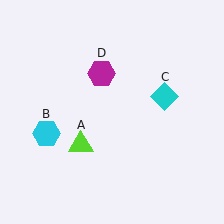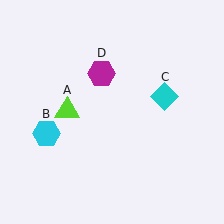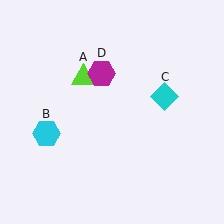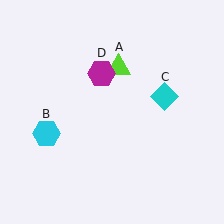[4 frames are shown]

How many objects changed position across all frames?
1 object changed position: lime triangle (object A).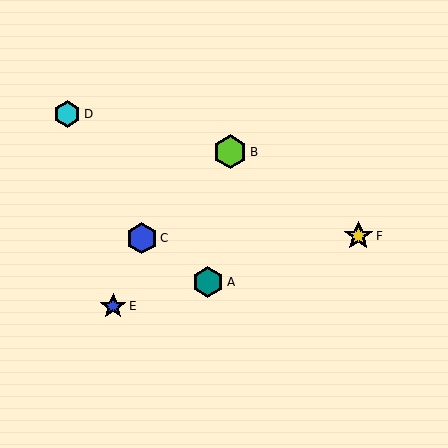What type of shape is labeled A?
Shape A is a teal hexagon.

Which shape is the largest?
The lime hexagon (labeled B) is the largest.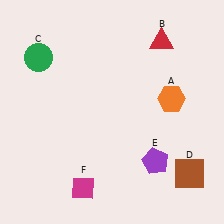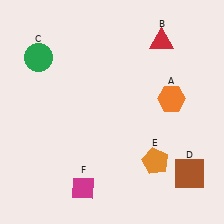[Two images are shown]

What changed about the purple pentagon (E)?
In Image 1, E is purple. In Image 2, it changed to orange.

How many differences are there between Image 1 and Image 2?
There is 1 difference between the two images.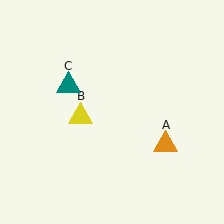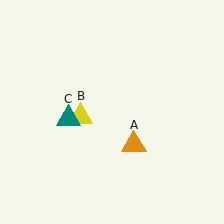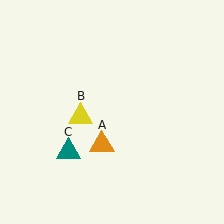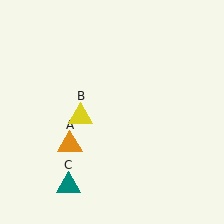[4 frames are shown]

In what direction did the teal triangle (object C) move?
The teal triangle (object C) moved down.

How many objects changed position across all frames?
2 objects changed position: orange triangle (object A), teal triangle (object C).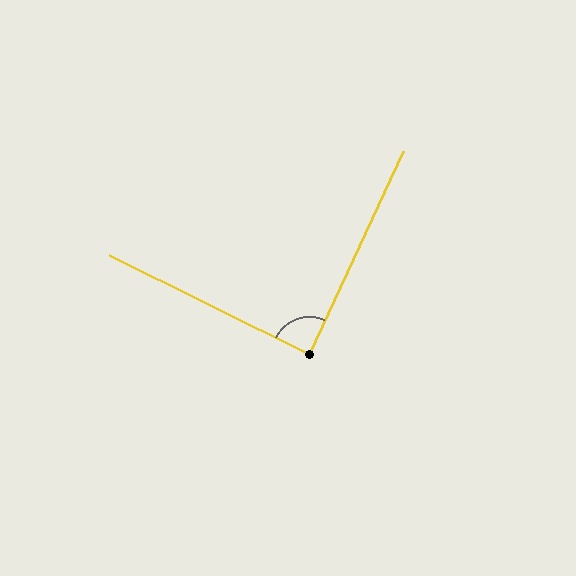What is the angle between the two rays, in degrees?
Approximately 88 degrees.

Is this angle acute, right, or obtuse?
It is approximately a right angle.